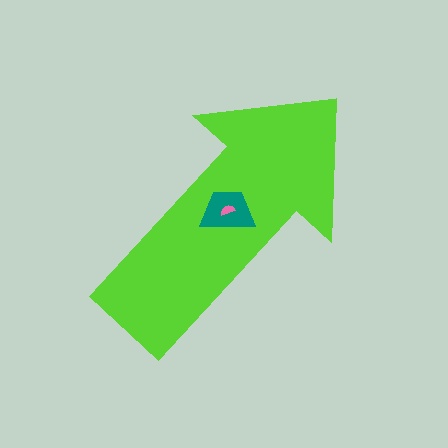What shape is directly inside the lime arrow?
The teal trapezoid.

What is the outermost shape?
The lime arrow.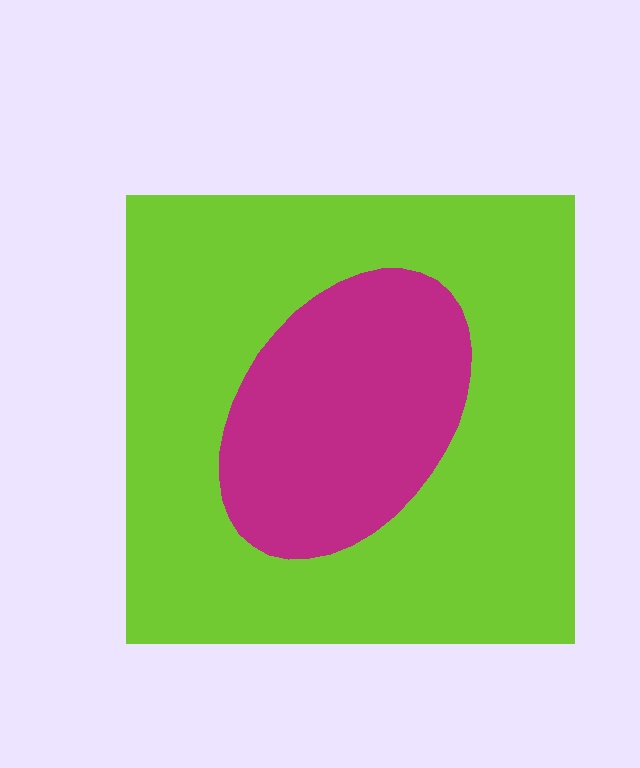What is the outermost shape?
The lime square.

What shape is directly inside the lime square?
The magenta ellipse.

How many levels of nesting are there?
2.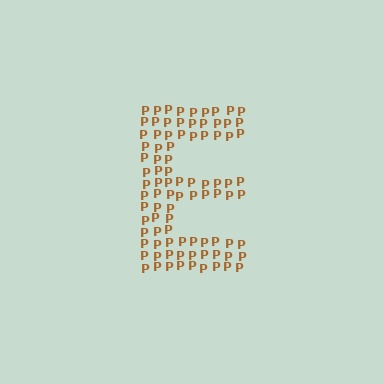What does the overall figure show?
The overall figure shows the letter E.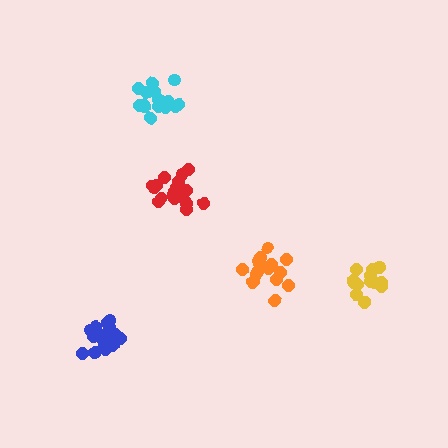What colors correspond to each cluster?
The clusters are colored: cyan, orange, red, blue, yellow.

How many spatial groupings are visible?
There are 5 spatial groupings.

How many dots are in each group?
Group 1: 15 dots, Group 2: 18 dots, Group 3: 19 dots, Group 4: 19 dots, Group 5: 14 dots (85 total).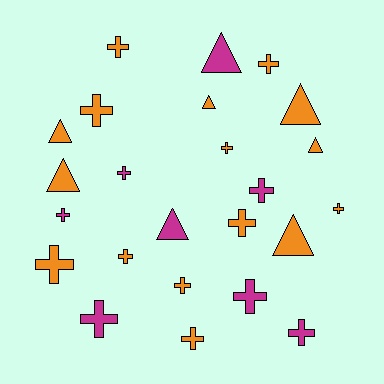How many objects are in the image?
There are 24 objects.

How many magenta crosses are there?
There are 6 magenta crosses.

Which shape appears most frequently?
Cross, with 16 objects.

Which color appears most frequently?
Orange, with 16 objects.